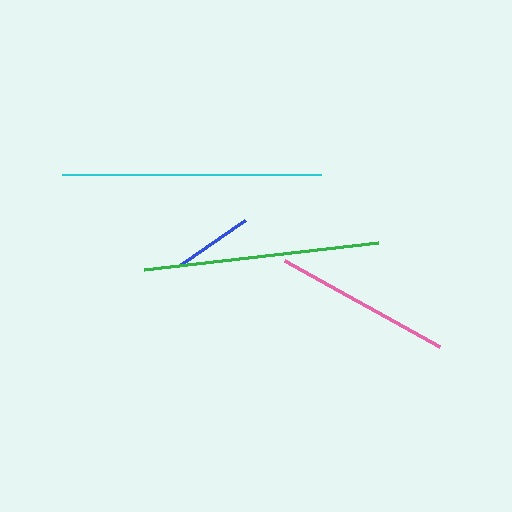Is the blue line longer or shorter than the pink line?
The pink line is longer than the blue line.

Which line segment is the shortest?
The blue line is the shortest at approximately 79 pixels.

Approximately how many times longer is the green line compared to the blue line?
The green line is approximately 3.0 times the length of the blue line.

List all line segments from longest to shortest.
From longest to shortest: cyan, green, pink, blue.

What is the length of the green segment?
The green segment is approximately 236 pixels long.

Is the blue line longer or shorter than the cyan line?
The cyan line is longer than the blue line.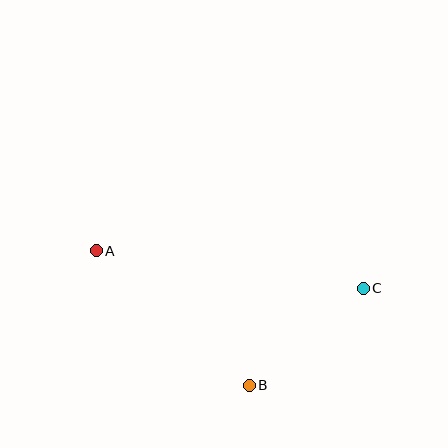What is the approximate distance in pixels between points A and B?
The distance between A and B is approximately 204 pixels.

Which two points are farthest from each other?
Points A and C are farthest from each other.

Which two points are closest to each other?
Points B and C are closest to each other.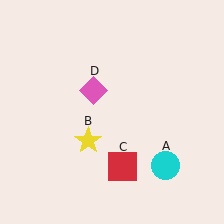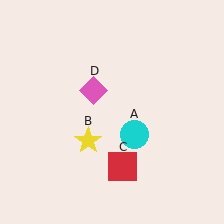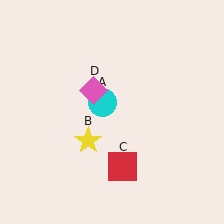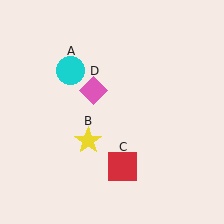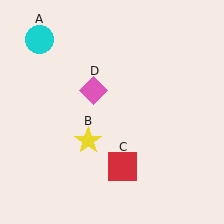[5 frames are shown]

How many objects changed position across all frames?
1 object changed position: cyan circle (object A).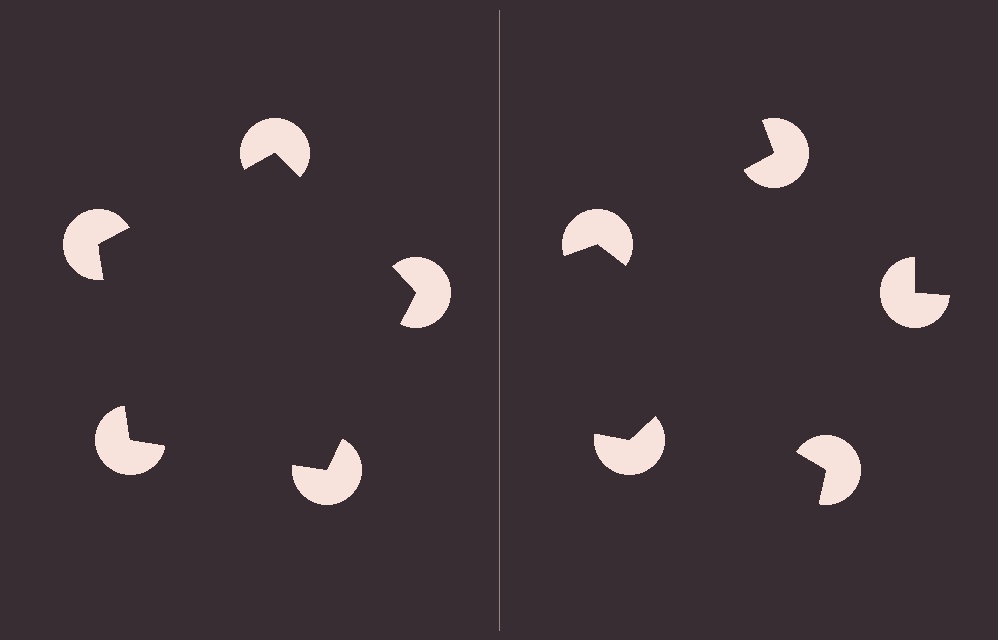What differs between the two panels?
The pac-man discs are positioned identically on both sides; only the wedge orientations differ. On the left they align to a pentagon; on the right they are misaligned.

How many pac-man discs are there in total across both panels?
10 — 5 on each side.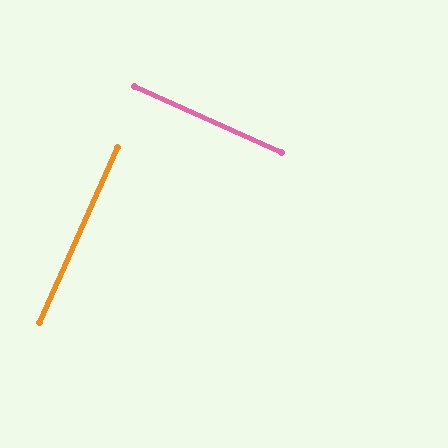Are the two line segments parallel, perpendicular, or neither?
Perpendicular — they meet at approximately 90°.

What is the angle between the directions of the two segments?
Approximately 90 degrees.